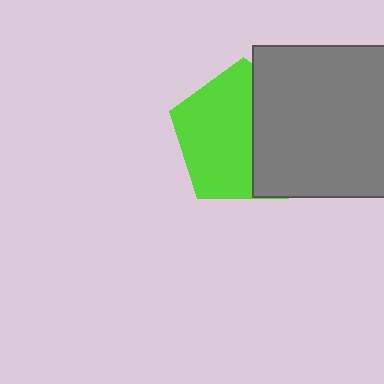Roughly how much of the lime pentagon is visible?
About half of it is visible (roughly 58%).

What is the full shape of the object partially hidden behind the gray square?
The partially hidden object is a lime pentagon.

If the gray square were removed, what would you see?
You would see the complete lime pentagon.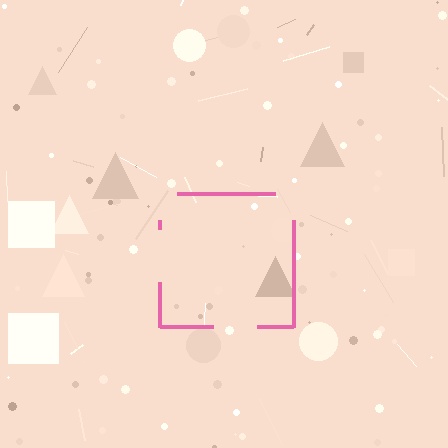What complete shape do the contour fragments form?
The contour fragments form a square.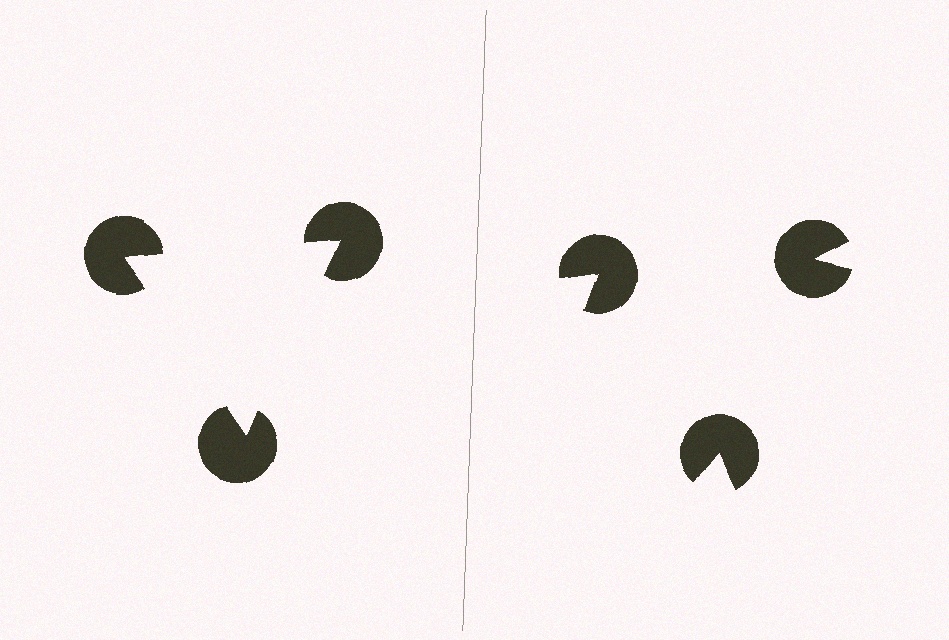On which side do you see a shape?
An illusory triangle appears on the left side. On the right side the wedge cuts are rotated, so no coherent shape forms.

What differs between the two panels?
The pac-man discs are positioned identically on both sides; only the wedge orientations differ. On the left they align to a triangle; on the right they are misaligned.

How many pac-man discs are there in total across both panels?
6 — 3 on each side.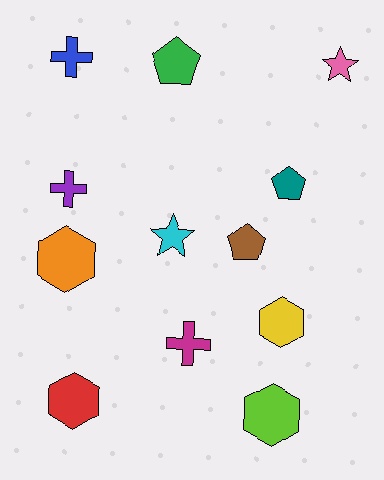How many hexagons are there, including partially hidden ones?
There are 4 hexagons.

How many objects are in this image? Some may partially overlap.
There are 12 objects.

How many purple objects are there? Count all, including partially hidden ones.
There is 1 purple object.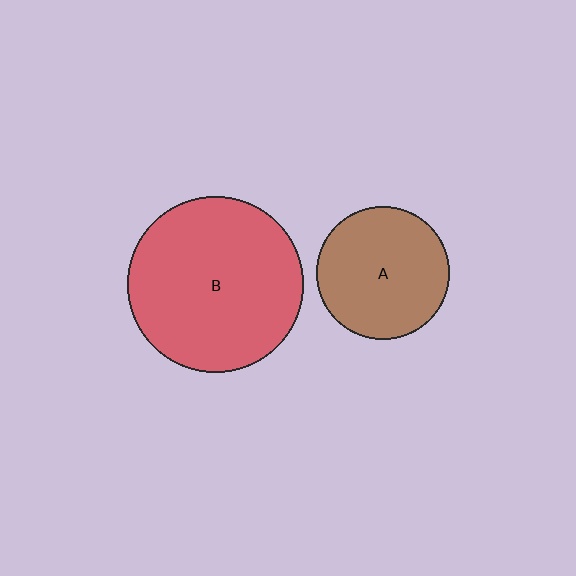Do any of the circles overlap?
No, none of the circles overlap.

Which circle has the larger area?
Circle B (red).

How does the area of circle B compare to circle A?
Approximately 1.7 times.